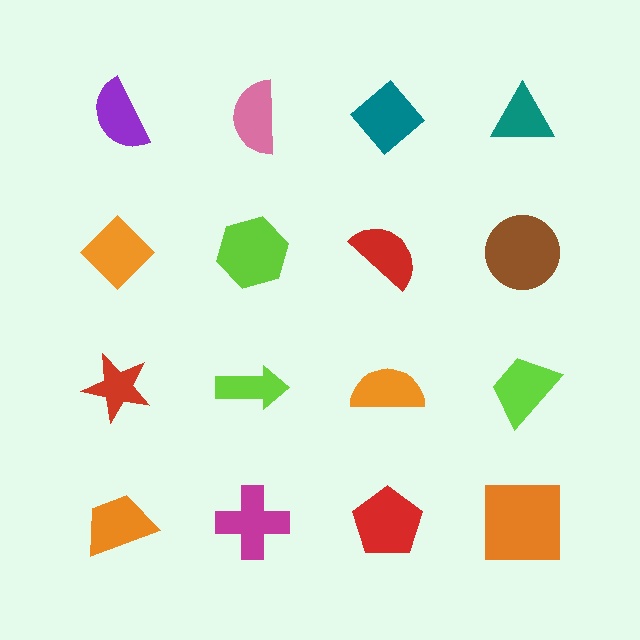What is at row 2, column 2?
A lime hexagon.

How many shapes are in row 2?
4 shapes.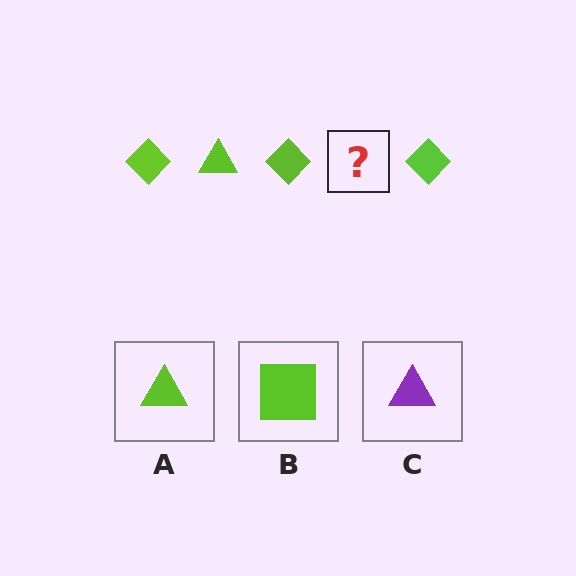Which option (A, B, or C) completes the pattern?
A.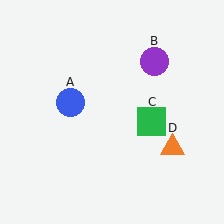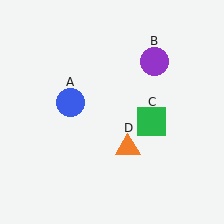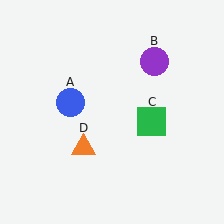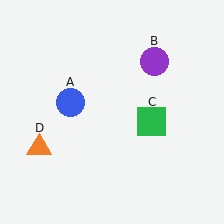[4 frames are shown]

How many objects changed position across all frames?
1 object changed position: orange triangle (object D).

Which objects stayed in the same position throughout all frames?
Blue circle (object A) and purple circle (object B) and green square (object C) remained stationary.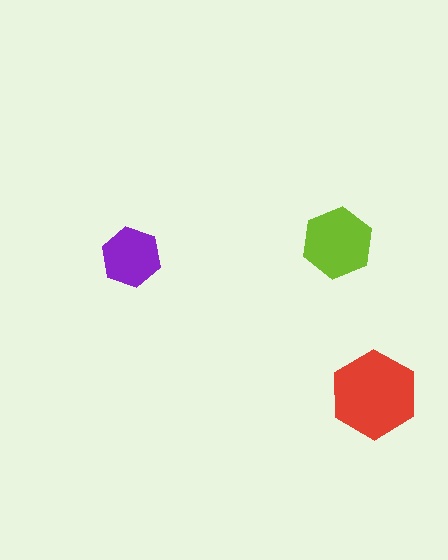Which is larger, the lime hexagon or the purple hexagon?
The lime one.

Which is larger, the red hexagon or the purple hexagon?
The red one.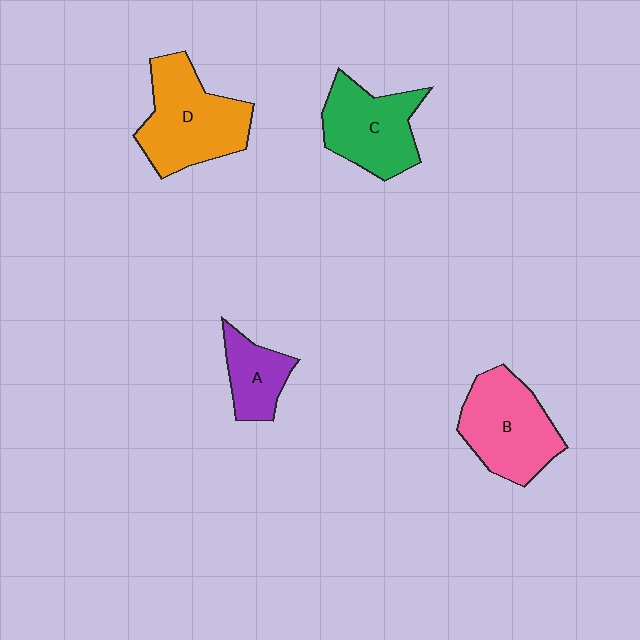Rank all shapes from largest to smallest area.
From largest to smallest: D (orange), B (pink), C (green), A (purple).